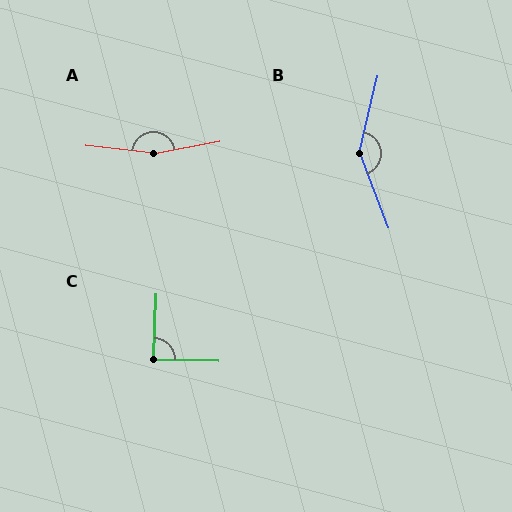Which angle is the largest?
A, at approximately 163 degrees.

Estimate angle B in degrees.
Approximately 146 degrees.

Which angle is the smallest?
C, at approximately 89 degrees.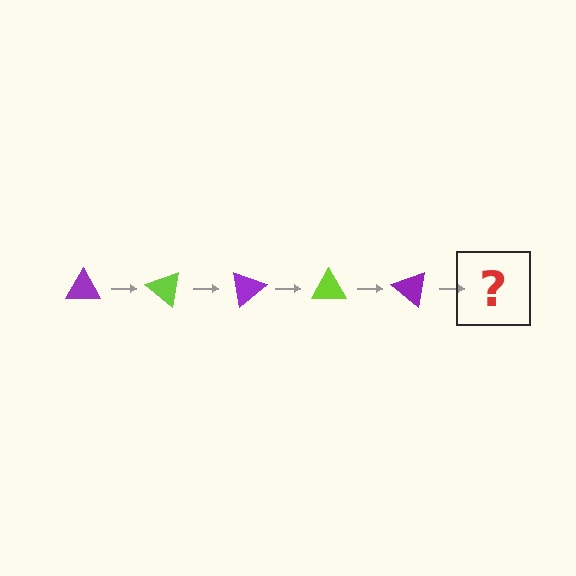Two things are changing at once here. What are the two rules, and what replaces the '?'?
The two rules are that it rotates 40 degrees each step and the color cycles through purple and lime. The '?' should be a lime triangle, rotated 200 degrees from the start.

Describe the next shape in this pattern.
It should be a lime triangle, rotated 200 degrees from the start.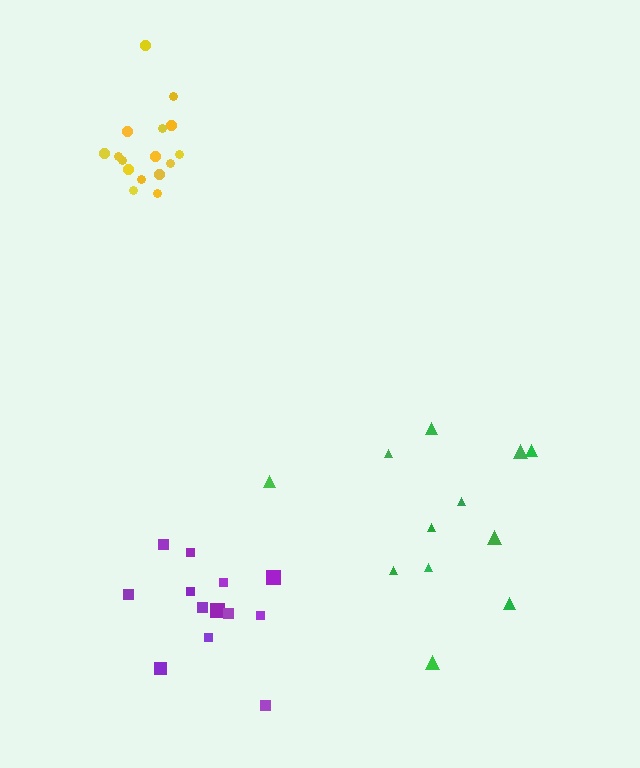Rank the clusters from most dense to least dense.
yellow, purple, green.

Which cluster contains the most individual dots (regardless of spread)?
Yellow (16).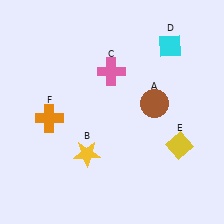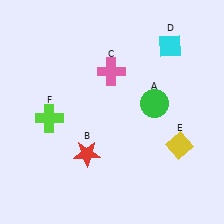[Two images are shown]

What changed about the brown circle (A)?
In Image 1, A is brown. In Image 2, it changed to green.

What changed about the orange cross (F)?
In Image 1, F is orange. In Image 2, it changed to lime.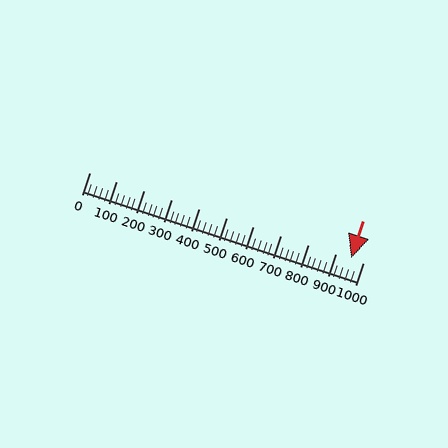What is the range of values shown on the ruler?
The ruler shows values from 0 to 1000.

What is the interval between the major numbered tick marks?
The major tick marks are spaced 100 units apart.